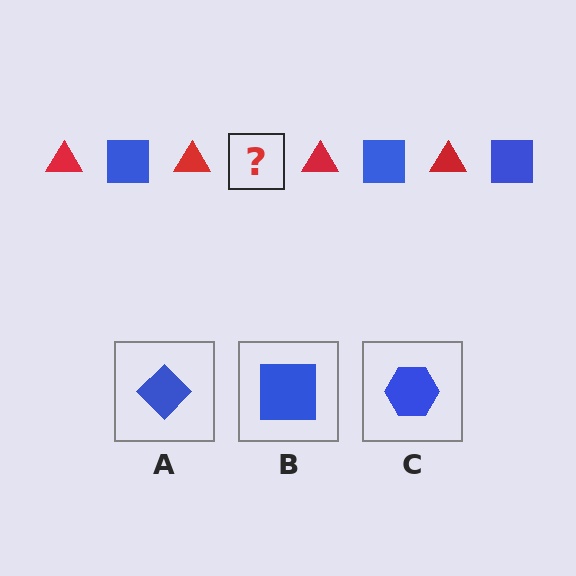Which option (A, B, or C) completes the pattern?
B.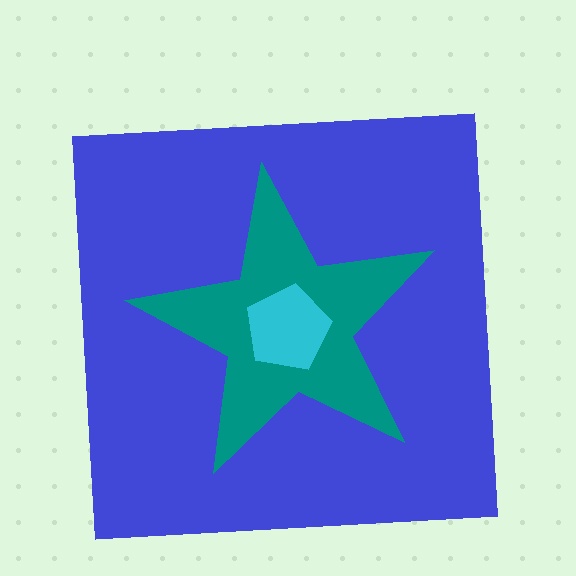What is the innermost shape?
The cyan pentagon.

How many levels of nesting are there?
3.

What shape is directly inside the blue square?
The teal star.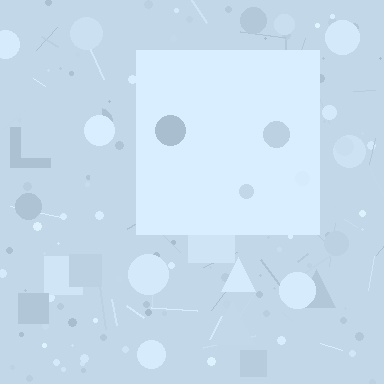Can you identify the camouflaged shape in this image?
The camouflaged shape is a square.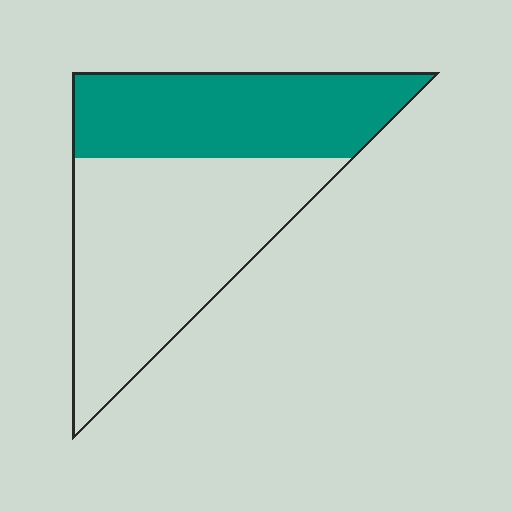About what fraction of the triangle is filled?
About two fifths (2/5).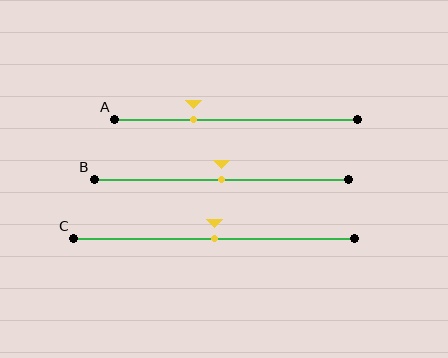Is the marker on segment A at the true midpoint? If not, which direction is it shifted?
No, the marker on segment A is shifted to the left by about 17% of the segment length.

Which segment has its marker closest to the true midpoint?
Segment B has its marker closest to the true midpoint.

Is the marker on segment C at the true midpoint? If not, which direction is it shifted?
Yes, the marker on segment C is at the true midpoint.